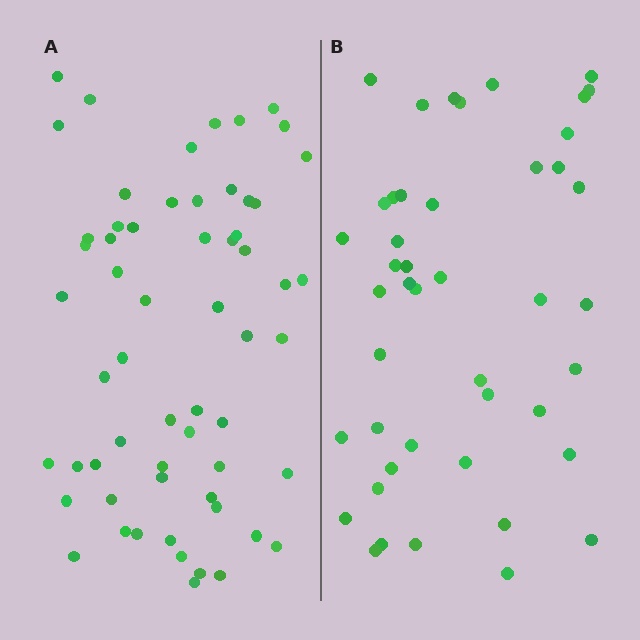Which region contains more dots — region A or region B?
Region A (the left region) has more dots.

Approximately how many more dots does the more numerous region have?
Region A has approximately 15 more dots than region B.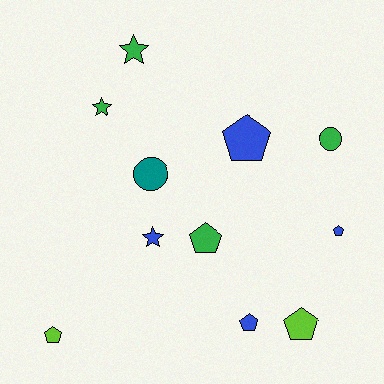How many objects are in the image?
There are 11 objects.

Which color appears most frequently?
Blue, with 4 objects.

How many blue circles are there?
There are no blue circles.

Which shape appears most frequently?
Pentagon, with 6 objects.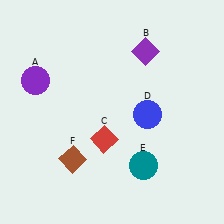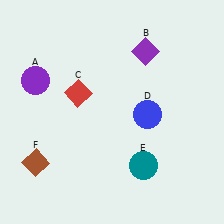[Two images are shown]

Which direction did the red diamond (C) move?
The red diamond (C) moved up.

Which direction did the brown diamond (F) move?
The brown diamond (F) moved left.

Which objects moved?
The objects that moved are: the red diamond (C), the brown diamond (F).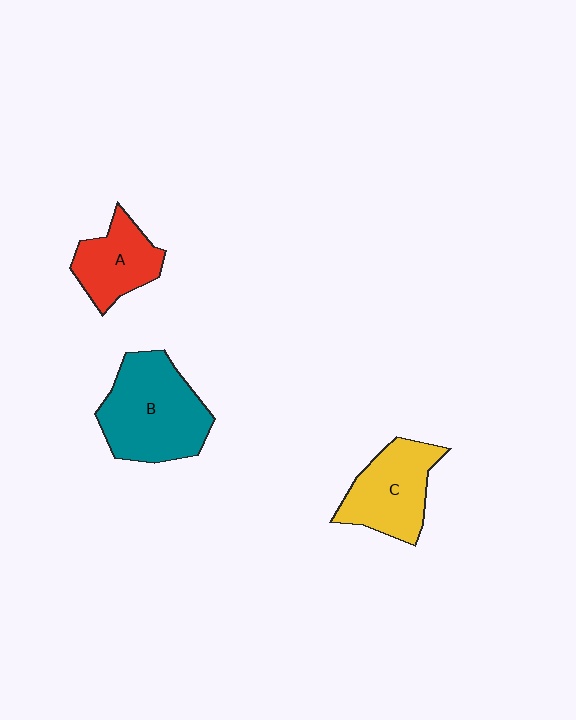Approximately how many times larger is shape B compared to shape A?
Approximately 1.7 times.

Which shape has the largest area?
Shape B (teal).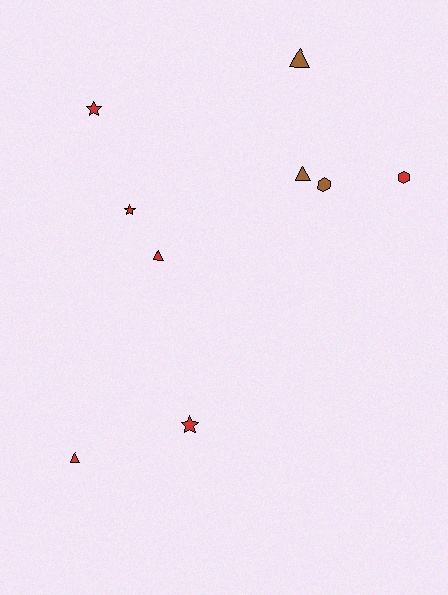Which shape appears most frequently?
Triangle, with 4 objects.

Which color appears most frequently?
Red, with 6 objects.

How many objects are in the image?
There are 9 objects.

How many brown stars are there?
There are no brown stars.